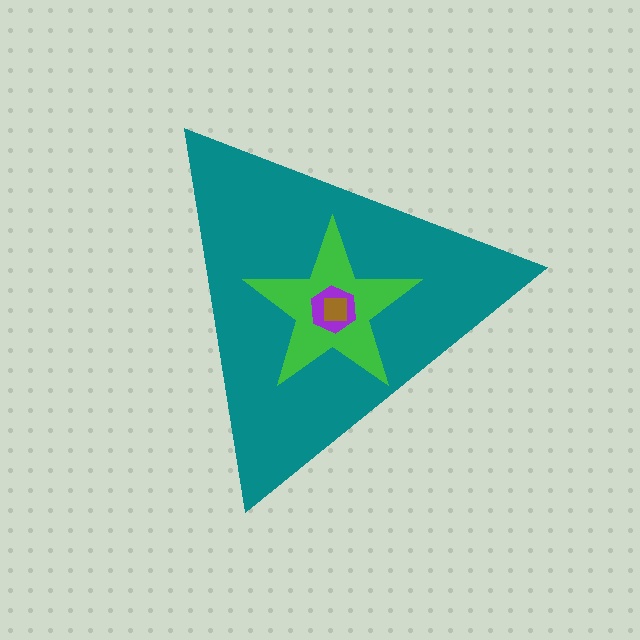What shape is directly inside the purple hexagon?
The brown square.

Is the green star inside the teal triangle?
Yes.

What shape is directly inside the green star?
The purple hexagon.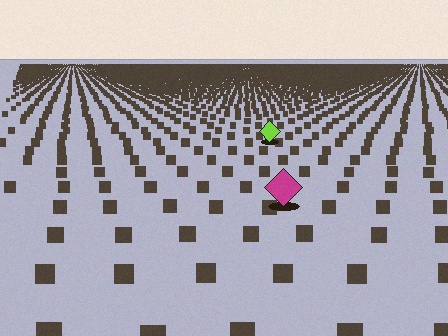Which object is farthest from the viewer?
The lime diamond is farthest from the viewer. It appears smaller and the ground texture around it is denser.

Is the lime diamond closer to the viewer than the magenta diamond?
No. The magenta diamond is closer — you can tell from the texture gradient: the ground texture is coarser near it.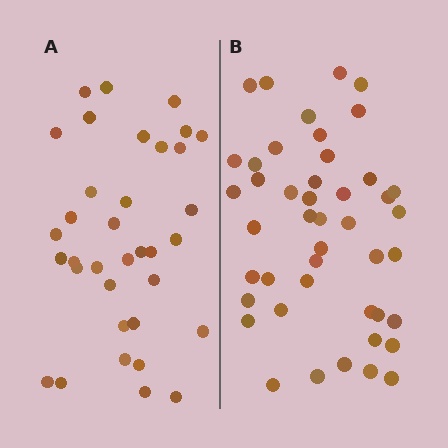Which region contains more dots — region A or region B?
Region B (the right region) has more dots.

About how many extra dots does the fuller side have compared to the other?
Region B has roughly 10 or so more dots than region A.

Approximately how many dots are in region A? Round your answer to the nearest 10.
About 40 dots. (The exact count is 35, which rounds to 40.)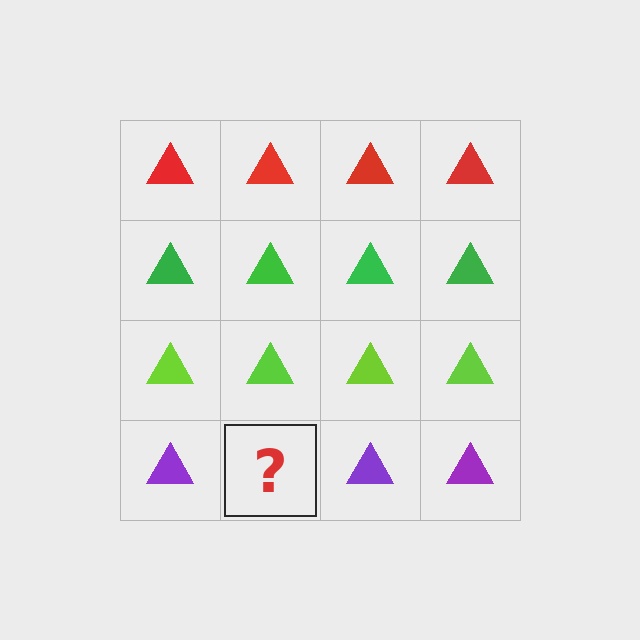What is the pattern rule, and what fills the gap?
The rule is that each row has a consistent color. The gap should be filled with a purple triangle.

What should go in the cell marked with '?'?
The missing cell should contain a purple triangle.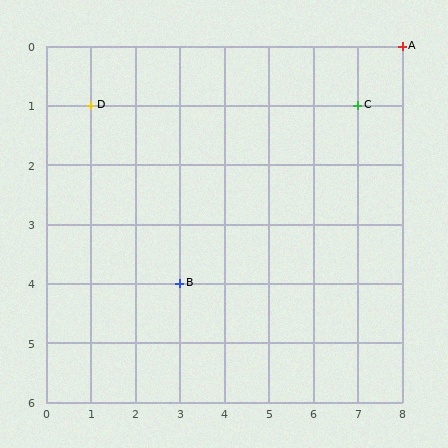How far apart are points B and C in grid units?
Points B and C are 4 columns and 3 rows apart (about 5.0 grid units diagonally).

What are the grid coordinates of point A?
Point A is at grid coordinates (8, 0).